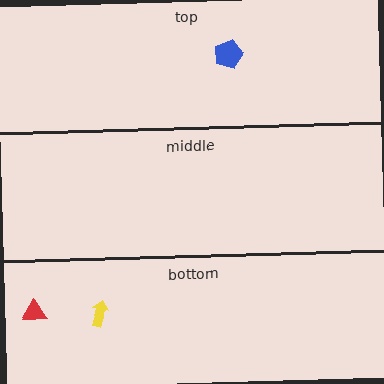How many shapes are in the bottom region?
2.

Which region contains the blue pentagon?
The top region.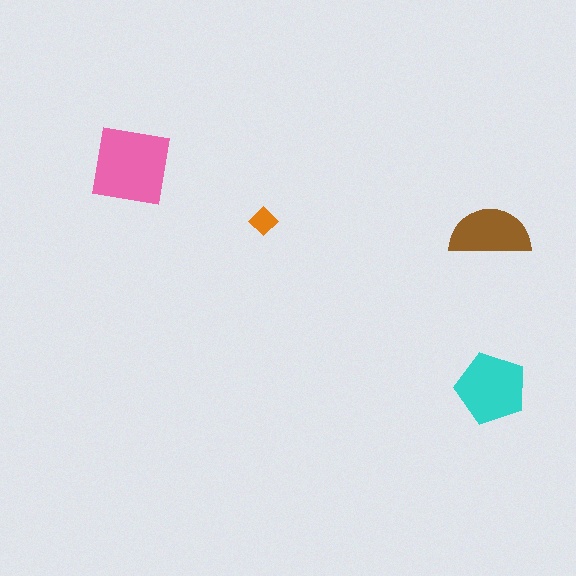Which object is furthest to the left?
The pink square is leftmost.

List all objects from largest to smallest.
The pink square, the cyan pentagon, the brown semicircle, the orange diamond.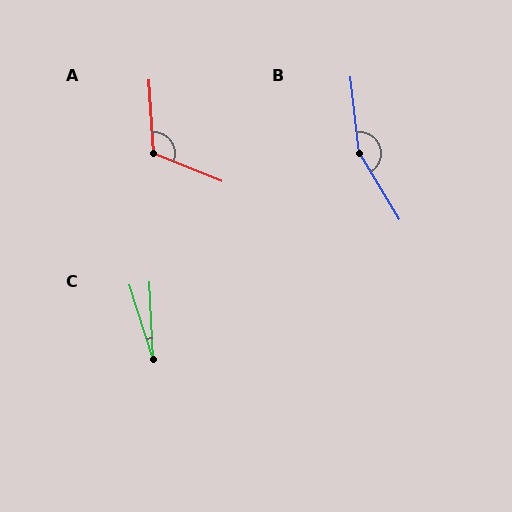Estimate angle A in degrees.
Approximately 116 degrees.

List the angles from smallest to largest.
C (15°), A (116°), B (155°).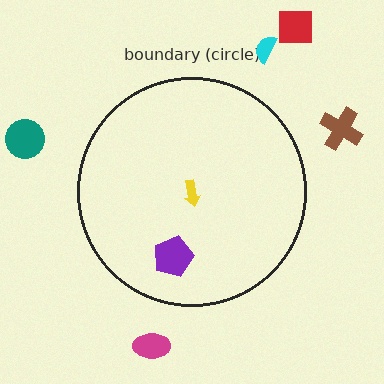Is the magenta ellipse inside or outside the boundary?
Outside.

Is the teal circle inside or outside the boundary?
Outside.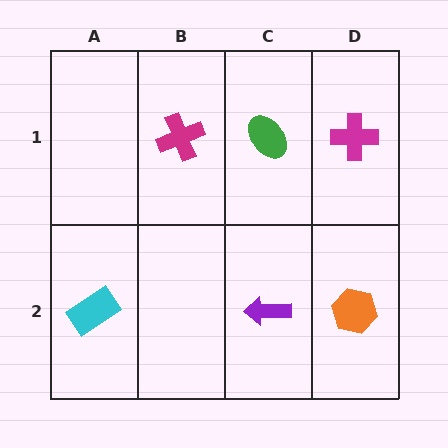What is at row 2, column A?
A cyan rectangle.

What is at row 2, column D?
An orange hexagon.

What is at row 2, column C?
A purple arrow.